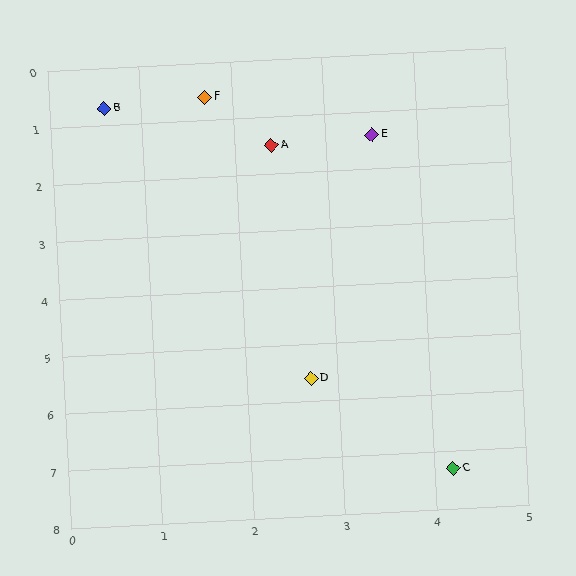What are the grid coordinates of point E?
Point E is at approximately (3.5, 1.4).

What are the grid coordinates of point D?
Point D is at approximately (2.7, 5.6).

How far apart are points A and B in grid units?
Points A and B are about 2.0 grid units apart.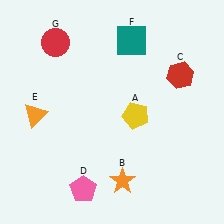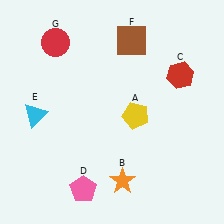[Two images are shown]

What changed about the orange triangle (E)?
In Image 1, E is orange. In Image 2, it changed to cyan.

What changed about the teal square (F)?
In Image 1, F is teal. In Image 2, it changed to brown.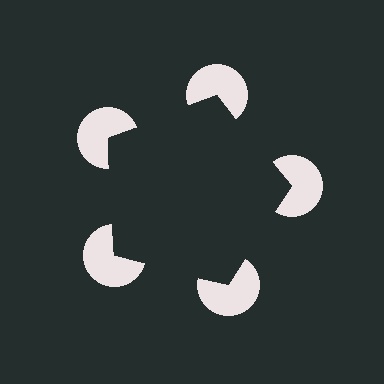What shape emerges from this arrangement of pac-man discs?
An illusory pentagon — its edges are inferred from the aligned wedge cuts in the pac-man discs, not physically drawn.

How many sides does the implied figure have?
5 sides.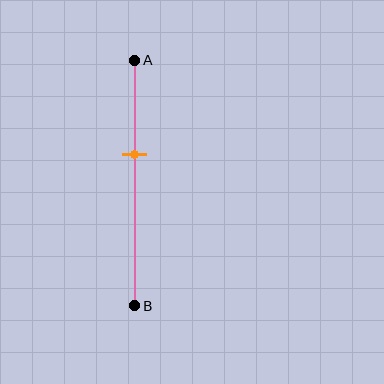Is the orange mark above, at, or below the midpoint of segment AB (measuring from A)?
The orange mark is above the midpoint of segment AB.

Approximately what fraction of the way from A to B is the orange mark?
The orange mark is approximately 40% of the way from A to B.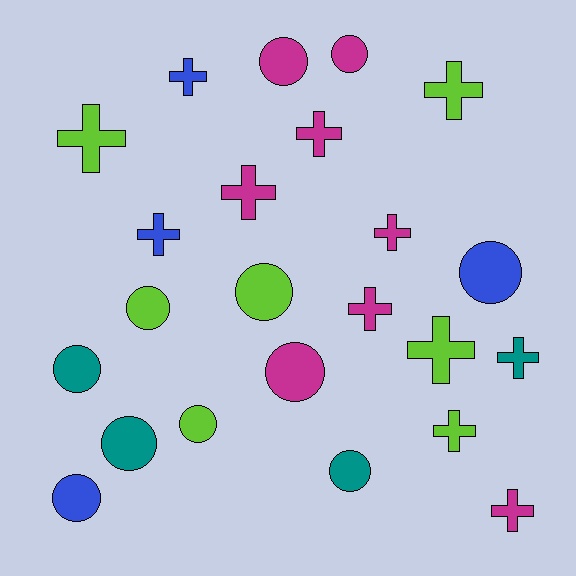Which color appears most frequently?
Magenta, with 8 objects.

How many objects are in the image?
There are 23 objects.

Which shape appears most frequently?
Cross, with 12 objects.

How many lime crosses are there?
There are 4 lime crosses.